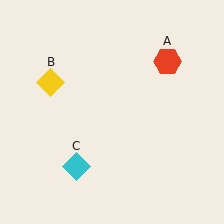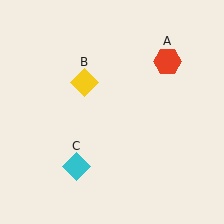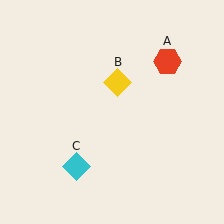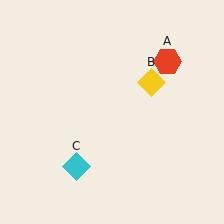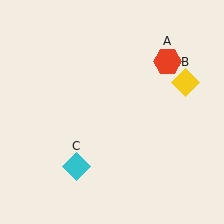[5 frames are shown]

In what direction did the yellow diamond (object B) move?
The yellow diamond (object B) moved right.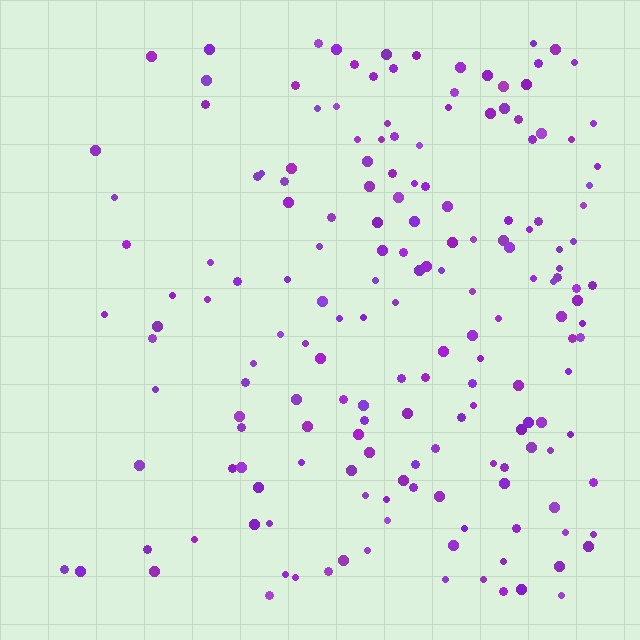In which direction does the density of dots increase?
From left to right, with the right side densest.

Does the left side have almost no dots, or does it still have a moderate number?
Still a moderate number, just noticeably fewer than the right.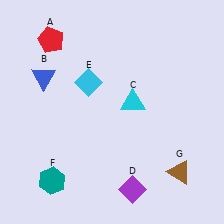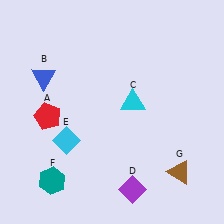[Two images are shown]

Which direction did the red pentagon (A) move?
The red pentagon (A) moved down.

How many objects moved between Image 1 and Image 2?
2 objects moved between the two images.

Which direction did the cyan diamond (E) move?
The cyan diamond (E) moved down.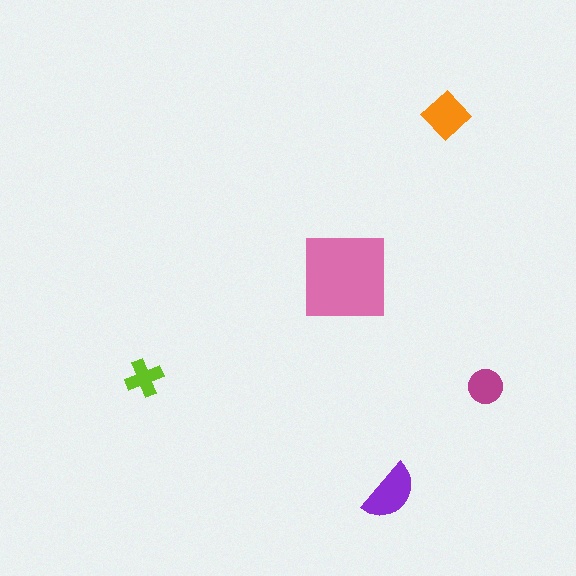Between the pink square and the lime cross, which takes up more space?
The pink square.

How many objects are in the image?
There are 5 objects in the image.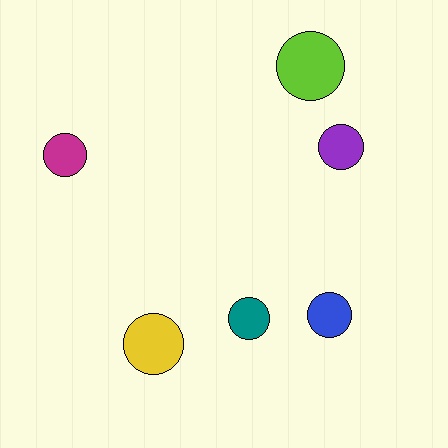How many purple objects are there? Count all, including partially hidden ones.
There is 1 purple object.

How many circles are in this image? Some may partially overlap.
There are 6 circles.